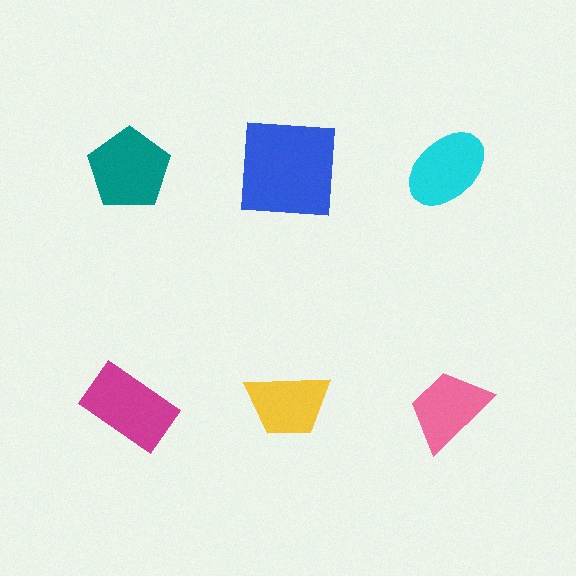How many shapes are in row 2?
3 shapes.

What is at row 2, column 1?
A magenta rectangle.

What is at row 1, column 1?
A teal pentagon.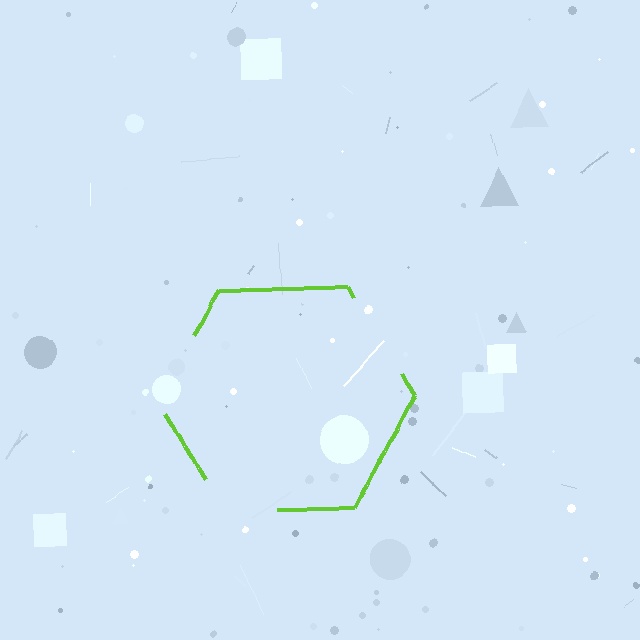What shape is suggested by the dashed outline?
The dashed outline suggests a hexagon.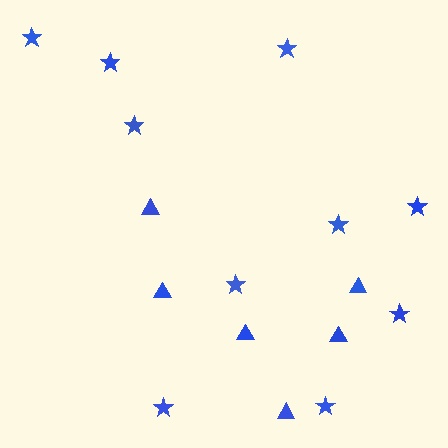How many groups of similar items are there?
There are 2 groups: one group of triangles (6) and one group of stars (10).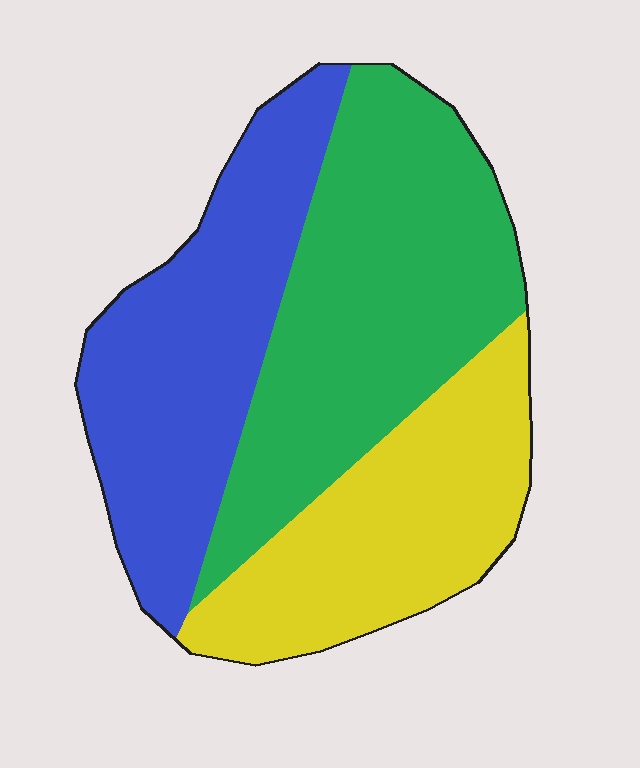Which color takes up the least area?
Yellow, at roughly 30%.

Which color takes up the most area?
Green, at roughly 40%.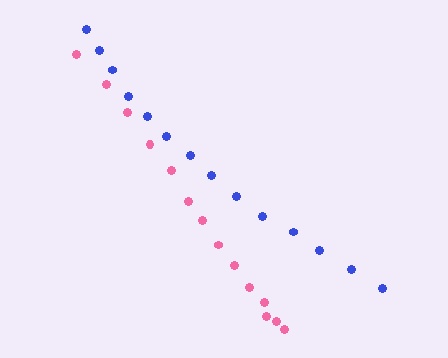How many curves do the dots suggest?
There are 2 distinct paths.